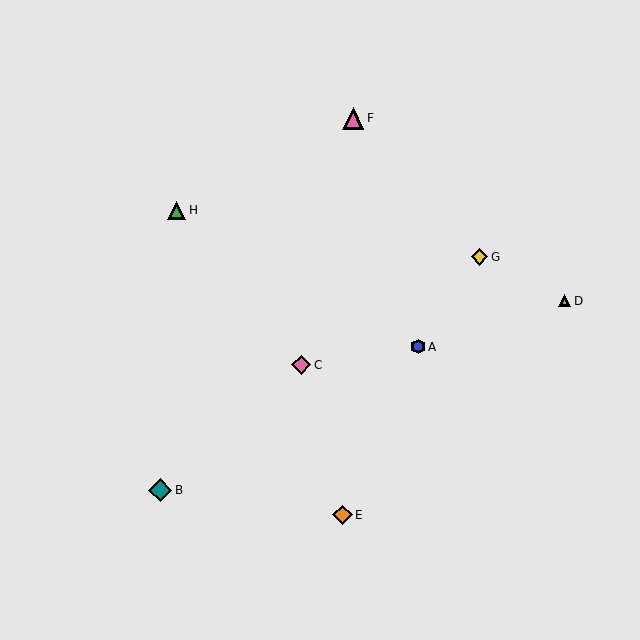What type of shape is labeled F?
Shape F is a pink triangle.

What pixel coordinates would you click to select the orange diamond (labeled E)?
Click at (343, 515) to select the orange diamond E.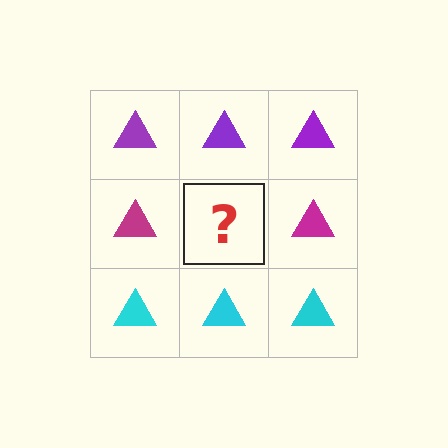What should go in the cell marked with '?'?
The missing cell should contain a magenta triangle.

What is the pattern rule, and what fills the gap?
The rule is that each row has a consistent color. The gap should be filled with a magenta triangle.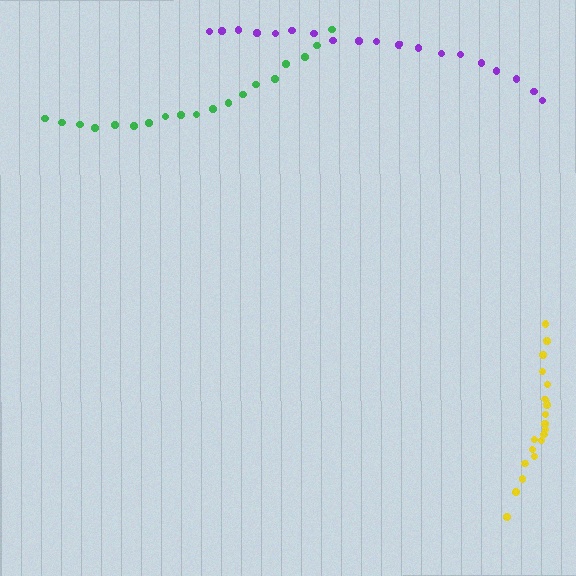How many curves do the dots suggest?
There are 3 distinct paths.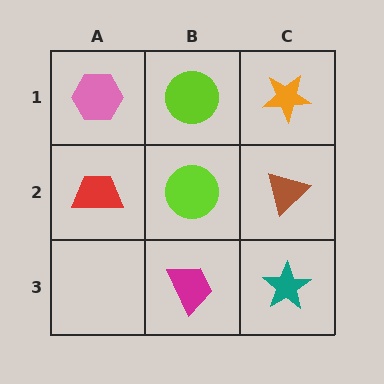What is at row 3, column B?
A magenta trapezoid.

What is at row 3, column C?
A teal star.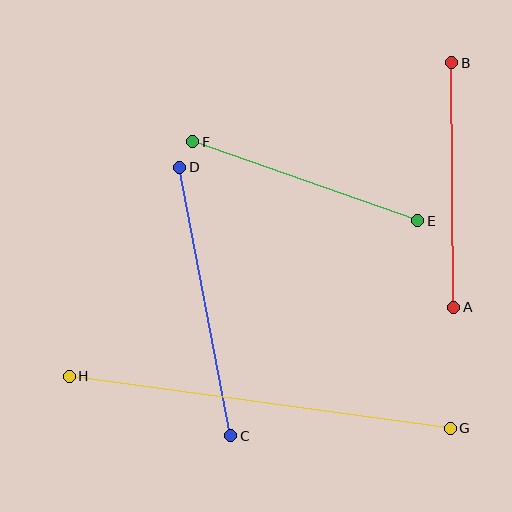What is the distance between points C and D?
The distance is approximately 273 pixels.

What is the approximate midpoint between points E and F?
The midpoint is at approximately (305, 181) pixels.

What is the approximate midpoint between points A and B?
The midpoint is at approximately (453, 185) pixels.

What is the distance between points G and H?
The distance is approximately 385 pixels.